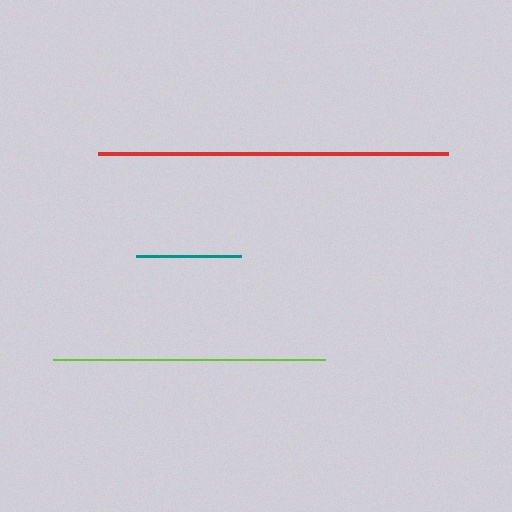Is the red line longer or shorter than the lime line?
The red line is longer than the lime line.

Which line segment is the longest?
The red line is the longest at approximately 350 pixels.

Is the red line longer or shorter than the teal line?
The red line is longer than the teal line.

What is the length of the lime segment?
The lime segment is approximately 272 pixels long.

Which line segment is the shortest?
The teal line is the shortest at approximately 105 pixels.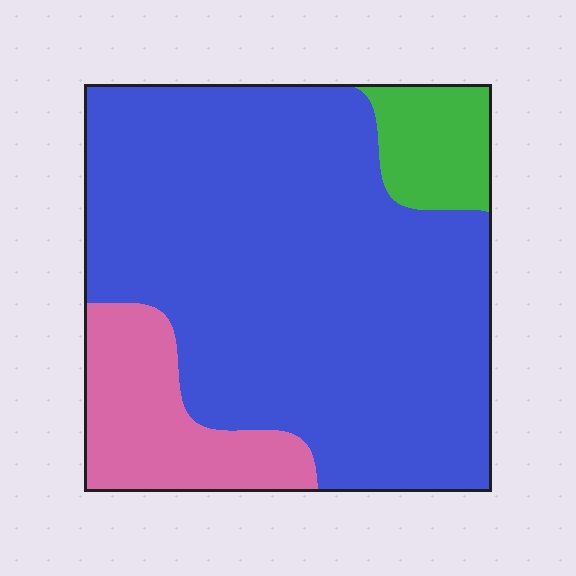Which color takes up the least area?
Green, at roughly 10%.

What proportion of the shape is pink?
Pink takes up about one sixth (1/6) of the shape.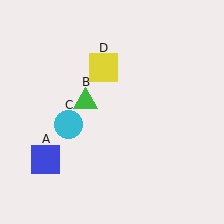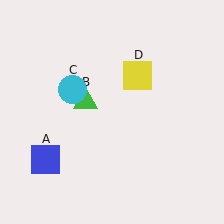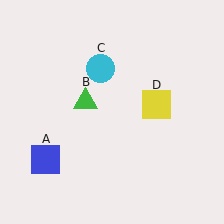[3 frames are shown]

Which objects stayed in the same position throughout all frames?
Blue square (object A) and green triangle (object B) remained stationary.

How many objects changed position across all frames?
2 objects changed position: cyan circle (object C), yellow square (object D).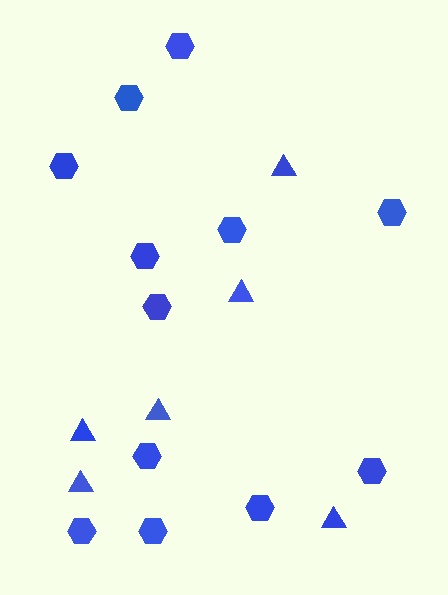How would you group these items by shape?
There are 2 groups: one group of hexagons (12) and one group of triangles (6).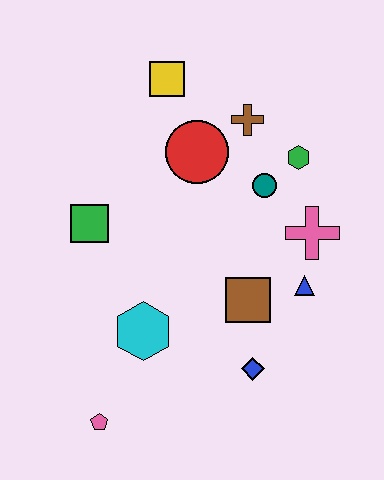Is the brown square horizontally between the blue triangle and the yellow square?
Yes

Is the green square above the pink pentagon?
Yes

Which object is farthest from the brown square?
The yellow square is farthest from the brown square.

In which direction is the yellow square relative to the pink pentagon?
The yellow square is above the pink pentagon.